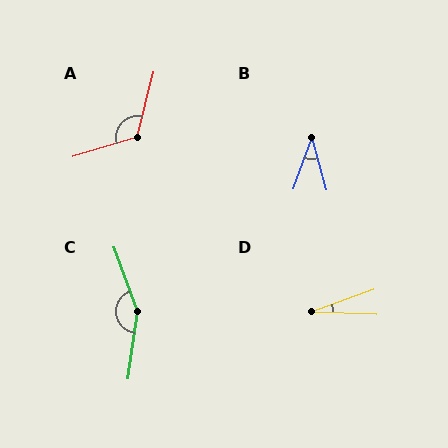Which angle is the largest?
C, at approximately 152 degrees.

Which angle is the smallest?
D, at approximately 22 degrees.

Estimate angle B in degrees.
Approximately 36 degrees.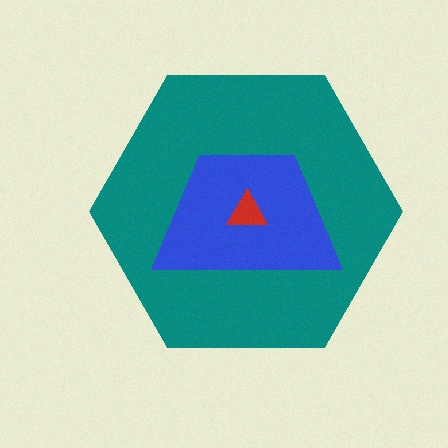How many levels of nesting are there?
3.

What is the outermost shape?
The teal hexagon.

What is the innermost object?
The red triangle.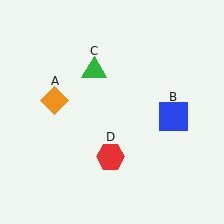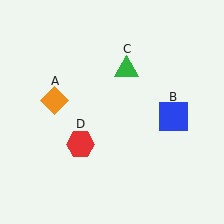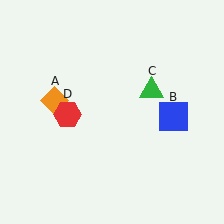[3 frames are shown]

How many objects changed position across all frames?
2 objects changed position: green triangle (object C), red hexagon (object D).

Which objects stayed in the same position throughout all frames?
Orange diamond (object A) and blue square (object B) remained stationary.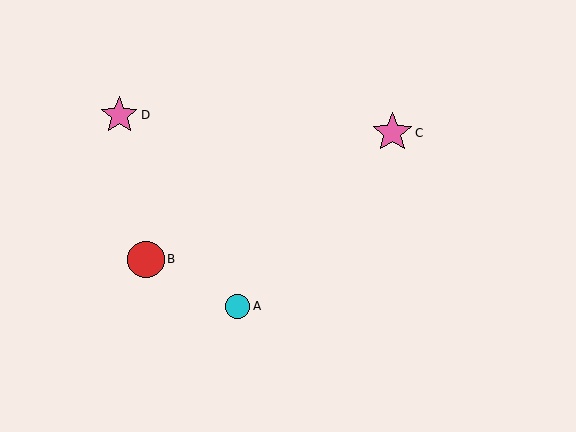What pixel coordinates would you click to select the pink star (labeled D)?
Click at (119, 115) to select the pink star D.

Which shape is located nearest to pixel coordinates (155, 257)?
The red circle (labeled B) at (146, 259) is nearest to that location.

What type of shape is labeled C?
Shape C is a pink star.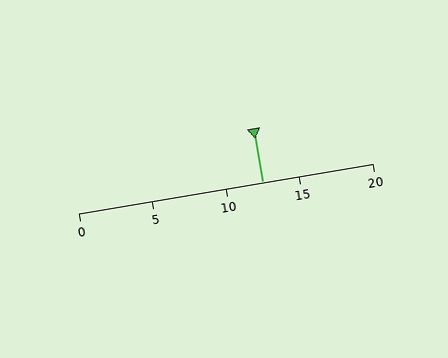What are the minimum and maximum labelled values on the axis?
The axis runs from 0 to 20.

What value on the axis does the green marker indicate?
The marker indicates approximately 12.5.